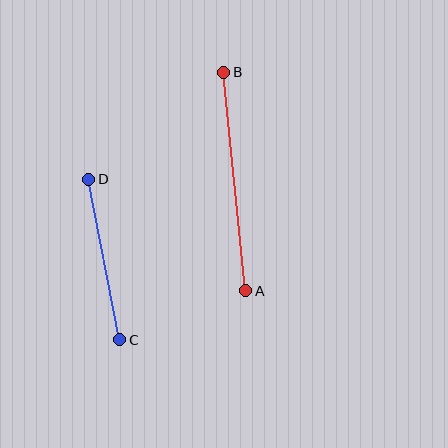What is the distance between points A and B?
The distance is approximately 220 pixels.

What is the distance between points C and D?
The distance is approximately 164 pixels.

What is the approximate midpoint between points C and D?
The midpoint is at approximately (104, 260) pixels.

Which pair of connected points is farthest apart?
Points A and B are farthest apart.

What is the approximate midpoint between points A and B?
The midpoint is at approximately (235, 181) pixels.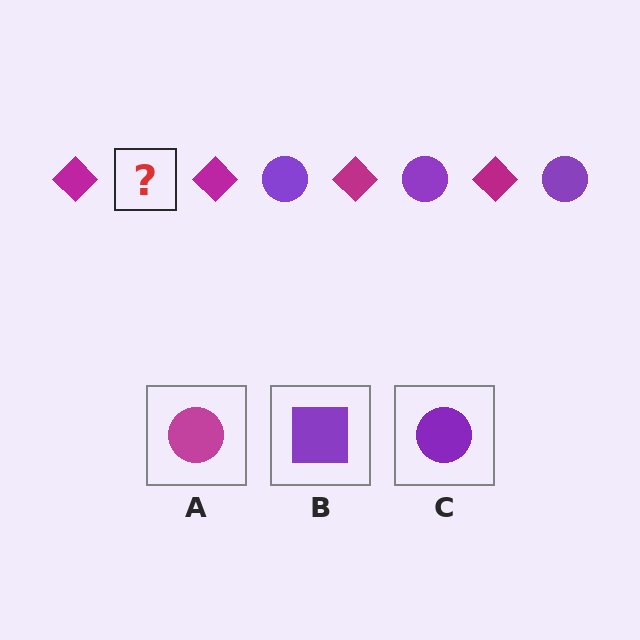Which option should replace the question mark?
Option C.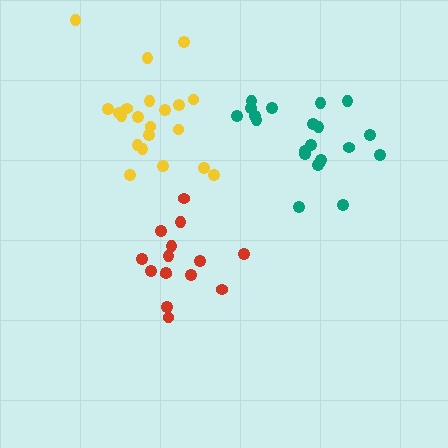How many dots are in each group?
Group 1: 21 dots, Group 2: 15 dots, Group 3: 21 dots (57 total).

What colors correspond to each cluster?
The clusters are colored: teal, red, yellow.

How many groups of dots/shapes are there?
There are 3 groups.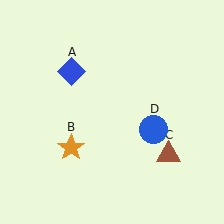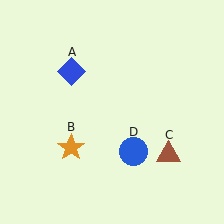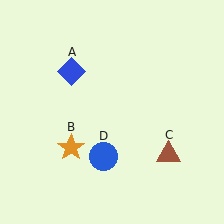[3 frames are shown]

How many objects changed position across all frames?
1 object changed position: blue circle (object D).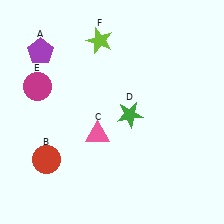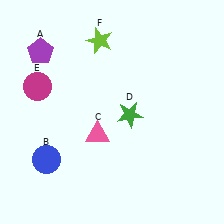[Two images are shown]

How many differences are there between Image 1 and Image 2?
There is 1 difference between the two images.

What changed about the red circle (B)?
In Image 1, B is red. In Image 2, it changed to blue.